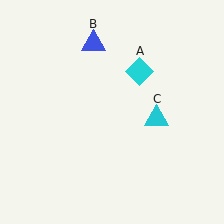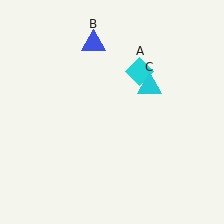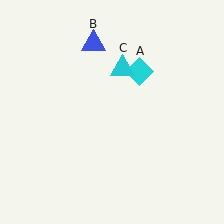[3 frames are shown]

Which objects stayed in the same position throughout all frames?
Cyan diamond (object A) and blue triangle (object B) remained stationary.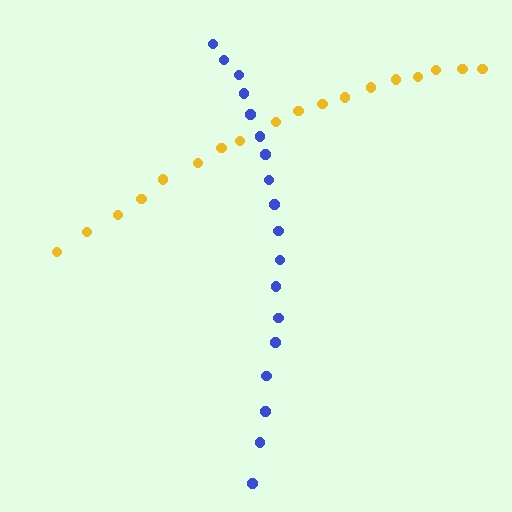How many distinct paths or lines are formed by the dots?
There are 2 distinct paths.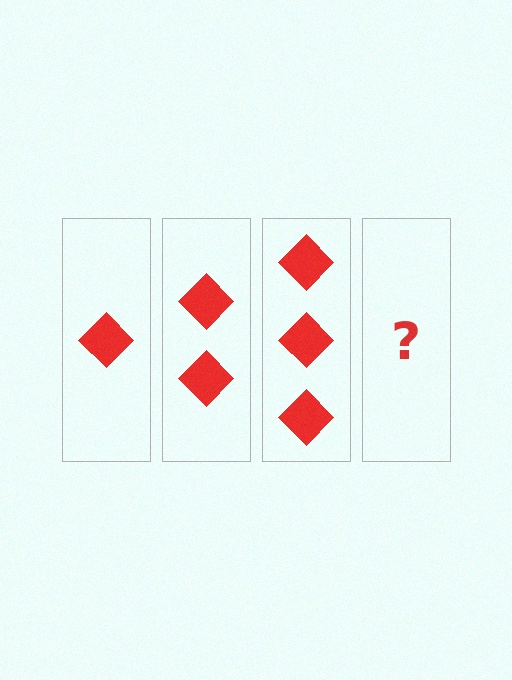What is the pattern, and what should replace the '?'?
The pattern is that each step adds one more diamond. The '?' should be 4 diamonds.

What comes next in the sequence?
The next element should be 4 diamonds.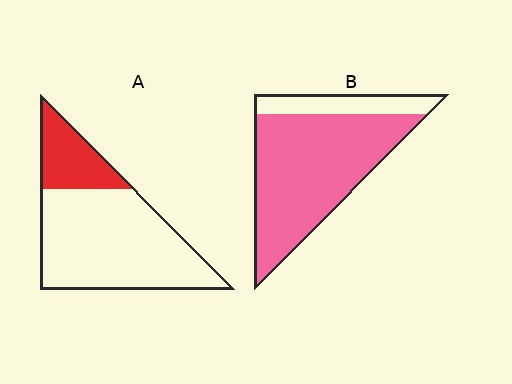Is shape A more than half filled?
No.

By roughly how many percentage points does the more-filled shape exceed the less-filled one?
By roughly 55 percentage points (B over A).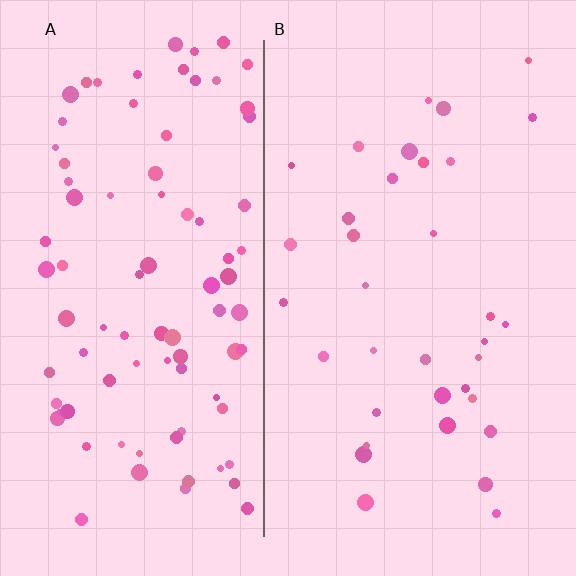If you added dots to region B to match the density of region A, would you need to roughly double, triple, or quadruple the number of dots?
Approximately triple.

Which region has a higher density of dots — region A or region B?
A (the left).